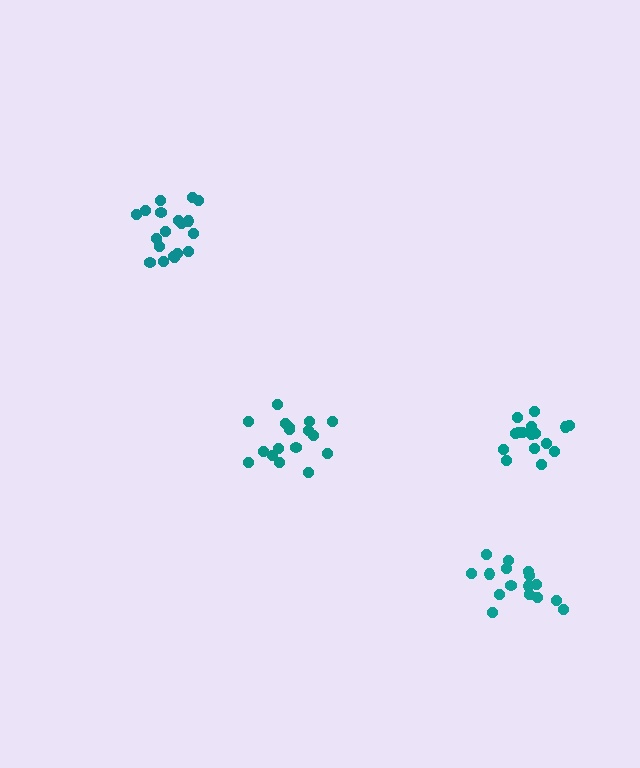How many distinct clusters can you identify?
There are 4 distinct clusters.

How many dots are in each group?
Group 1: 16 dots, Group 2: 17 dots, Group 3: 16 dots, Group 4: 19 dots (68 total).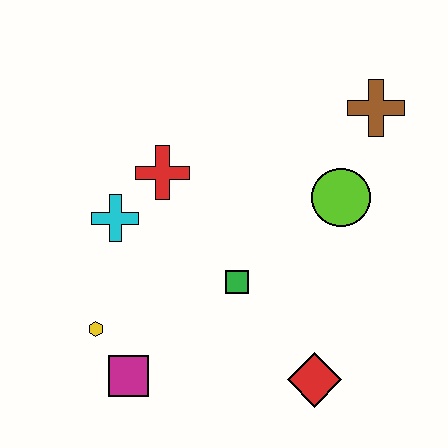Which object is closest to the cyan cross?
The red cross is closest to the cyan cross.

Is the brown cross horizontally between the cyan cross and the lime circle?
No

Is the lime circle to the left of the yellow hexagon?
No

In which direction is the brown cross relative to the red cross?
The brown cross is to the right of the red cross.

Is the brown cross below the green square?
No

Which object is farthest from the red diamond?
The brown cross is farthest from the red diamond.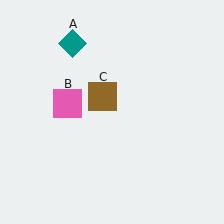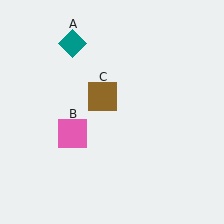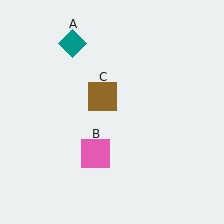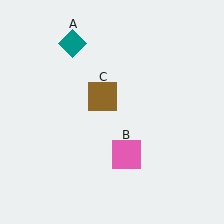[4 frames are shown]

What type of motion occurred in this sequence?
The pink square (object B) rotated counterclockwise around the center of the scene.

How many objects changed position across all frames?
1 object changed position: pink square (object B).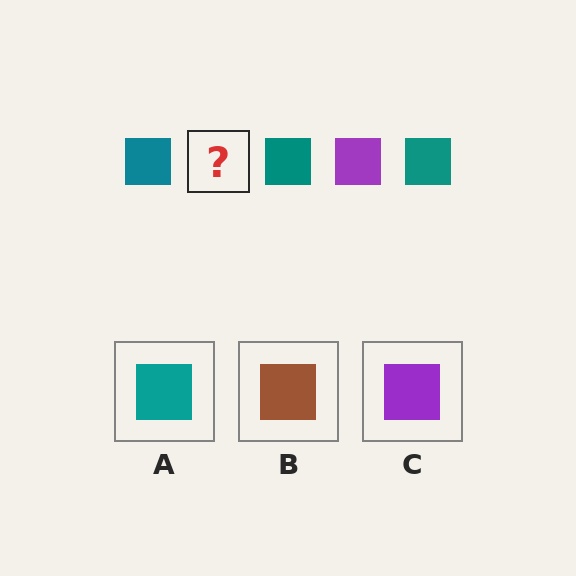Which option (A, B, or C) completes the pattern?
C.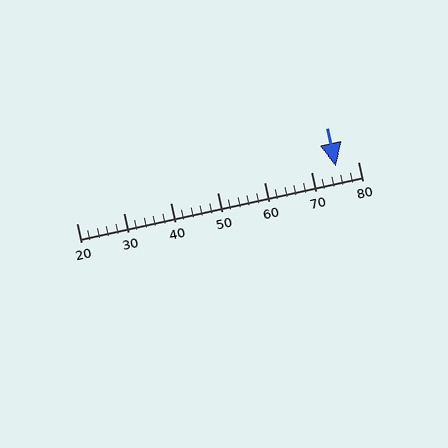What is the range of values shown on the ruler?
The ruler shows values from 20 to 80.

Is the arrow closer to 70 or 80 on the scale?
The arrow is closer to 80.